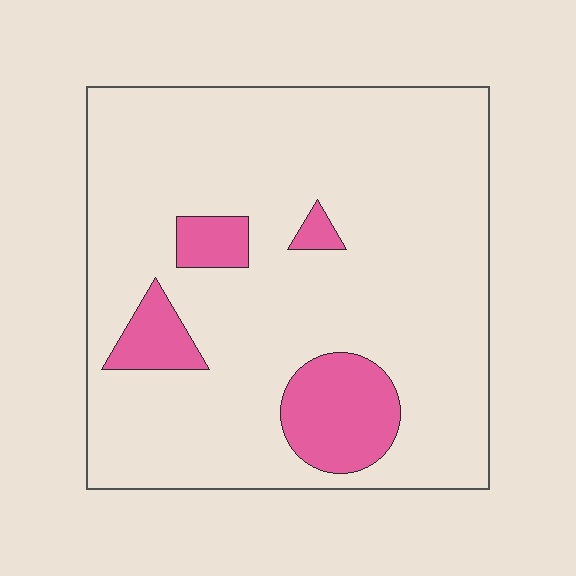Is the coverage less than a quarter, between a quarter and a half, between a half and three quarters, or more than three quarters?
Less than a quarter.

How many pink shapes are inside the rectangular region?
4.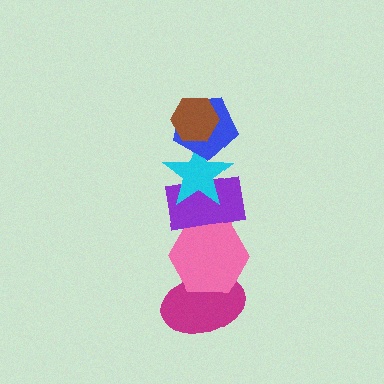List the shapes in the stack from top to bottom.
From top to bottom: the brown hexagon, the blue pentagon, the cyan star, the purple rectangle, the pink hexagon, the magenta ellipse.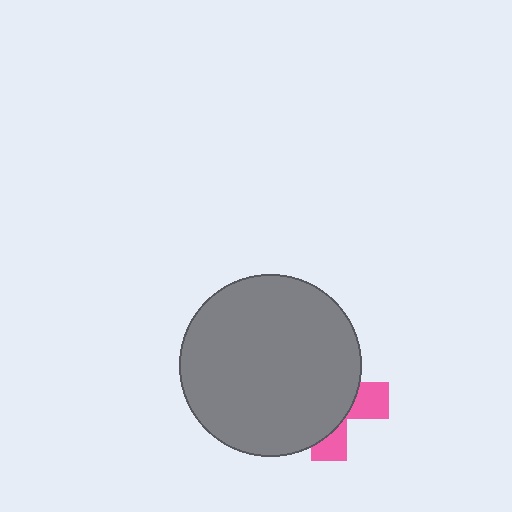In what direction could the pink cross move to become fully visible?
The pink cross could move right. That would shift it out from behind the gray circle entirely.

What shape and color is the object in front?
The object in front is a gray circle.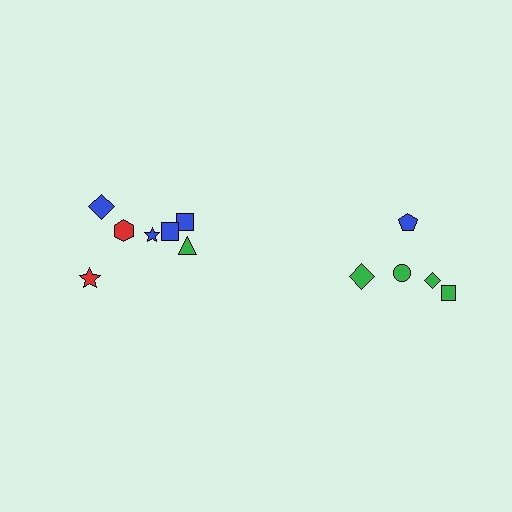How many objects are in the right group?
There are 5 objects.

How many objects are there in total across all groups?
There are 12 objects.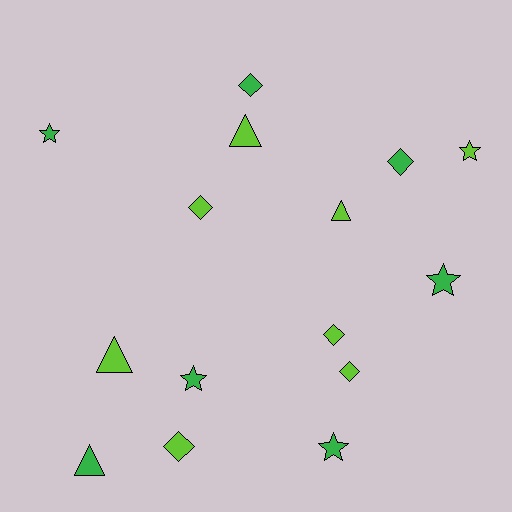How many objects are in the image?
There are 15 objects.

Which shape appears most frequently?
Diamond, with 6 objects.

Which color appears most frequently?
Lime, with 8 objects.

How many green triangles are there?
There is 1 green triangle.